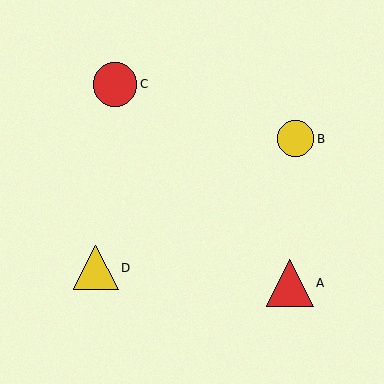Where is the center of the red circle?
The center of the red circle is at (115, 84).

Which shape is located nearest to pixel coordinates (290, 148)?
The yellow circle (labeled B) at (296, 139) is nearest to that location.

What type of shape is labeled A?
Shape A is a red triangle.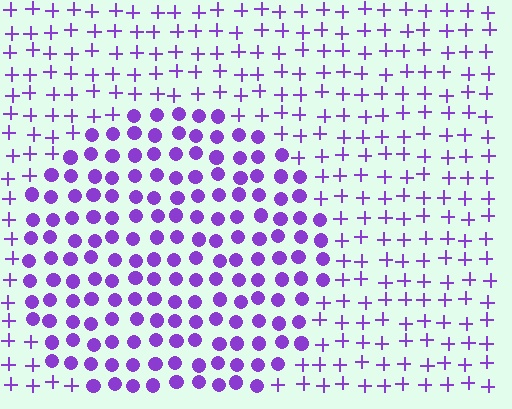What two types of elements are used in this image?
The image uses circles inside the circle region and plus signs outside it.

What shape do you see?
I see a circle.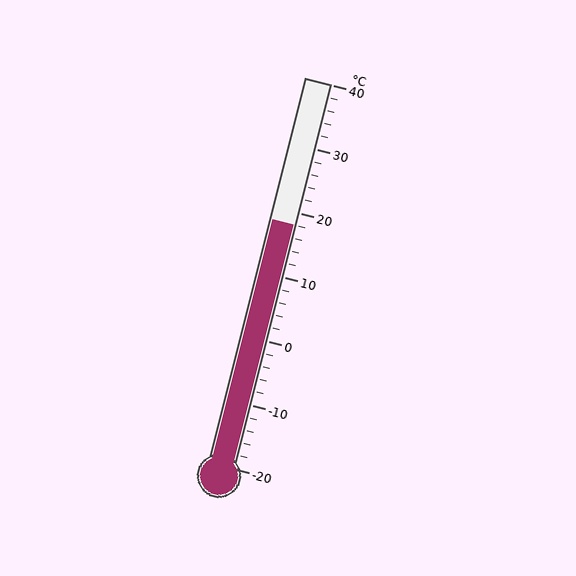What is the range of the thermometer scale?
The thermometer scale ranges from -20°C to 40°C.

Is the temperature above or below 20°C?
The temperature is below 20°C.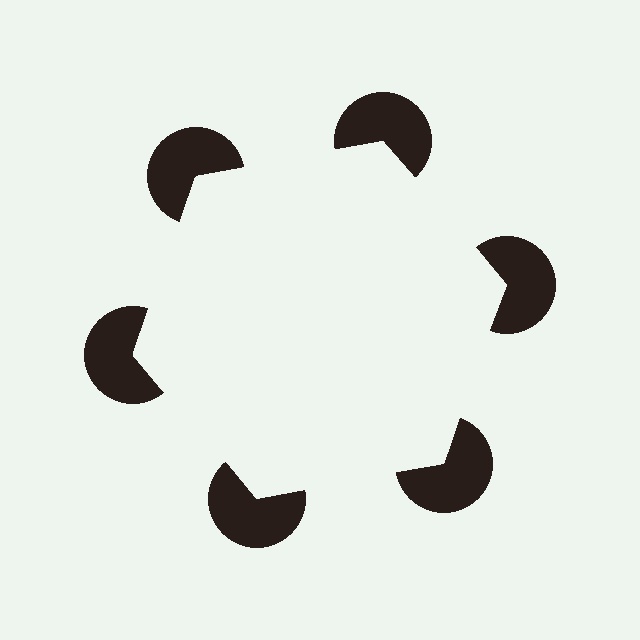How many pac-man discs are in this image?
There are 6 — one at each vertex of the illusory hexagon.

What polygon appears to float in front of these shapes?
An illusory hexagon — its edges are inferred from the aligned wedge cuts in the pac-man discs, not physically drawn.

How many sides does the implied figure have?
6 sides.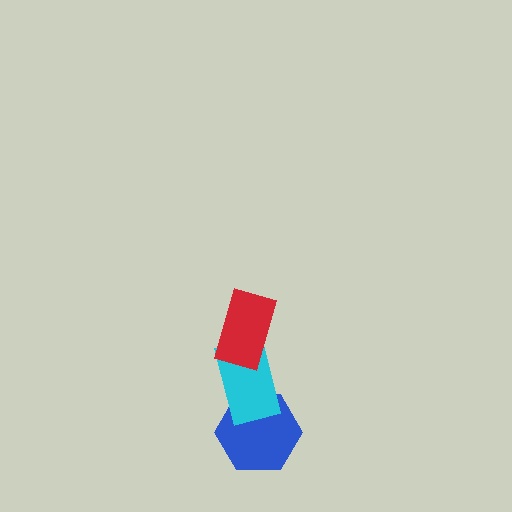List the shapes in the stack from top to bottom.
From top to bottom: the red rectangle, the cyan rectangle, the blue hexagon.